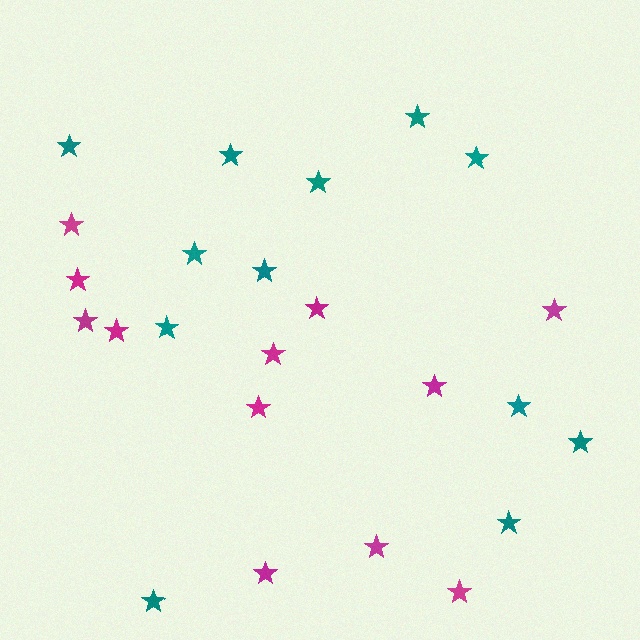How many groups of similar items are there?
There are 2 groups: one group of magenta stars (12) and one group of teal stars (12).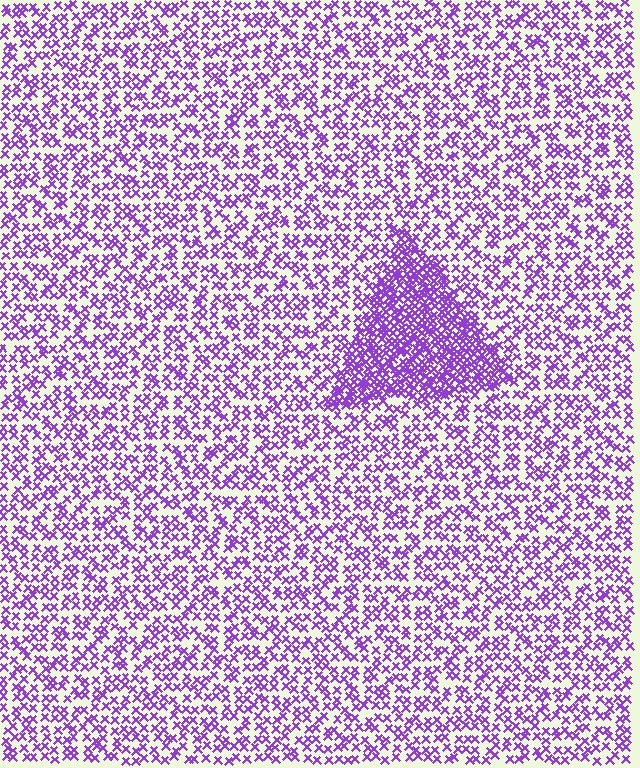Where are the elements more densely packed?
The elements are more densely packed inside the triangle boundary.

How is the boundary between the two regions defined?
The boundary is defined by a change in element density (approximately 2.2x ratio). All elements are the same color, size, and shape.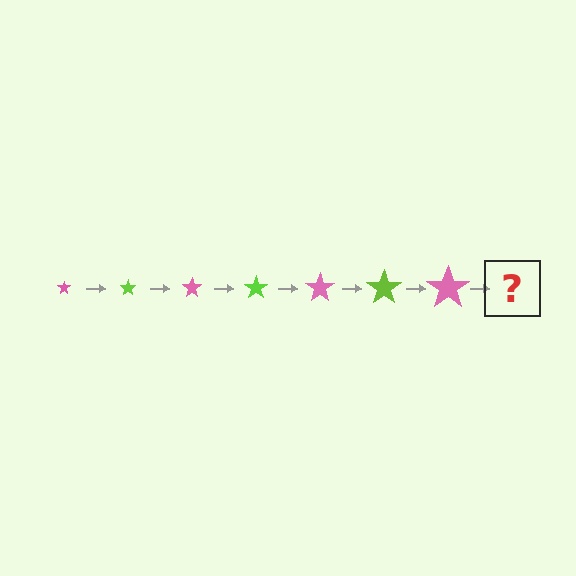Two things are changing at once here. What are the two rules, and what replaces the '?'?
The two rules are that the star grows larger each step and the color cycles through pink and lime. The '?' should be a lime star, larger than the previous one.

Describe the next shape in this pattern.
It should be a lime star, larger than the previous one.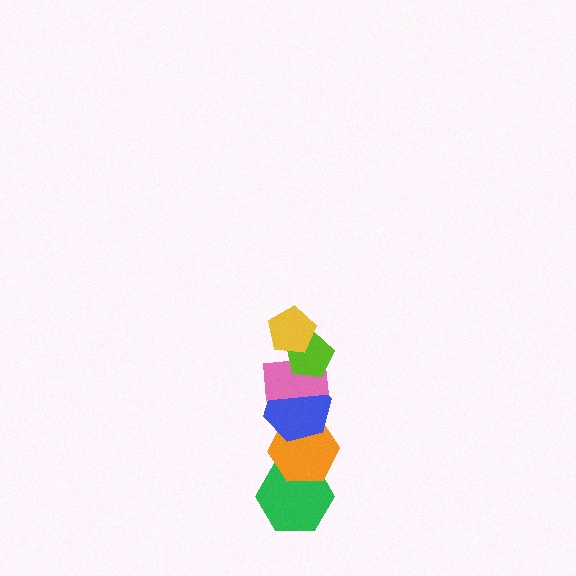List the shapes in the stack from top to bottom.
From top to bottom: the yellow pentagon, the lime pentagon, the pink rectangle, the blue hexagon, the orange hexagon, the green hexagon.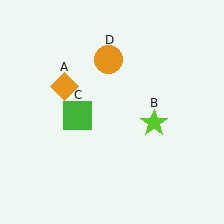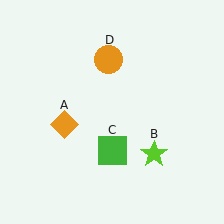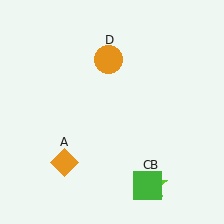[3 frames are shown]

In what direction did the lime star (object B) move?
The lime star (object B) moved down.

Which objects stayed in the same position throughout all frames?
Orange circle (object D) remained stationary.